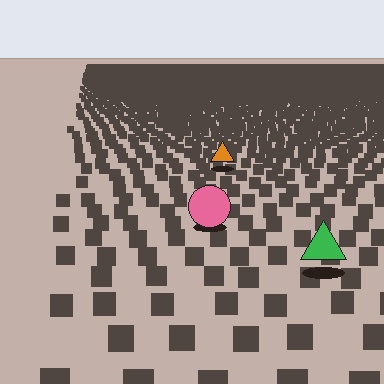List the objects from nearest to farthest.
From nearest to farthest: the green triangle, the pink circle, the orange triangle.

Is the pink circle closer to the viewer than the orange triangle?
Yes. The pink circle is closer — you can tell from the texture gradient: the ground texture is coarser near it.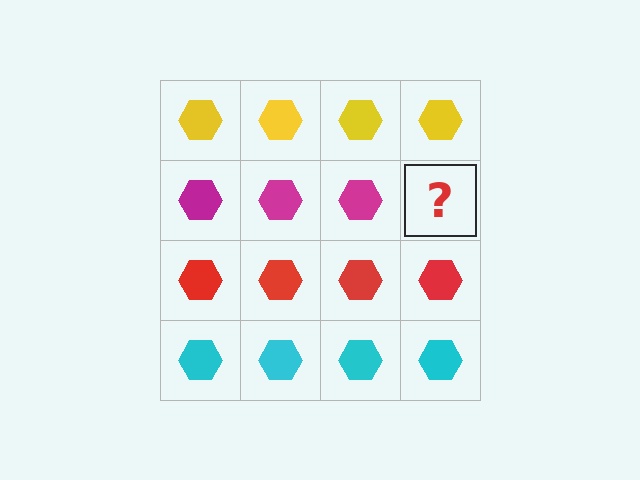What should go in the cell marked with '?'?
The missing cell should contain a magenta hexagon.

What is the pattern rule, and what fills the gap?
The rule is that each row has a consistent color. The gap should be filled with a magenta hexagon.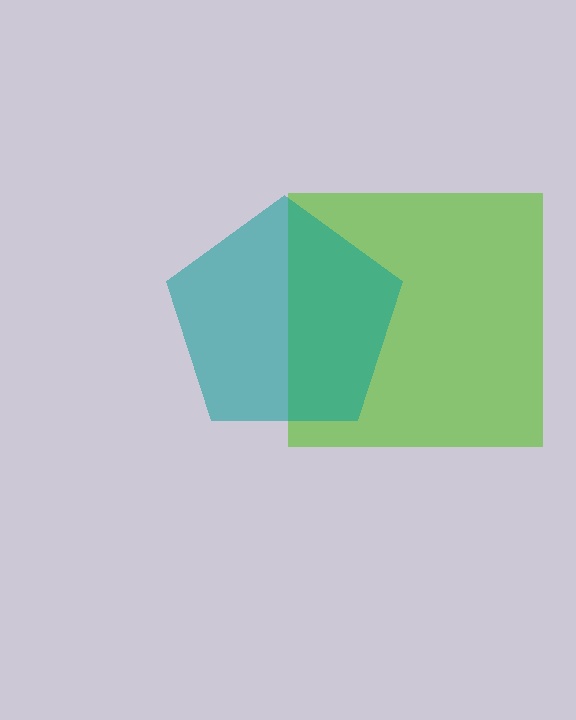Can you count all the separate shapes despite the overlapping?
Yes, there are 2 separate shapes.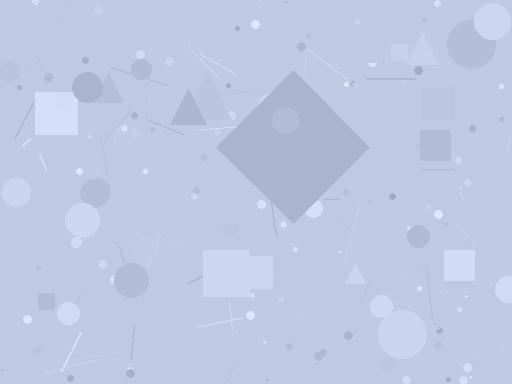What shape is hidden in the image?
A diamond is hidden in the image.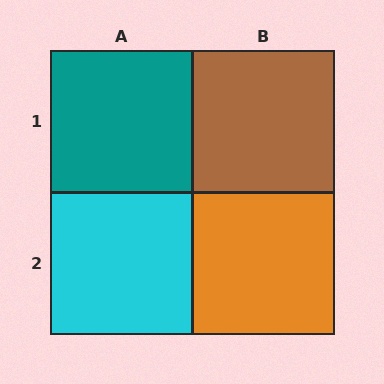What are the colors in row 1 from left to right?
Teal, brown.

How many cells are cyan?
1 cell is cyan.